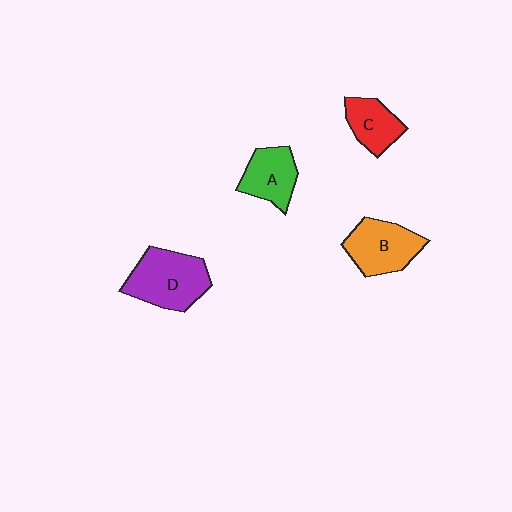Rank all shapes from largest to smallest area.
From largest to smallest: D (purple), B (orange), A (green), C (red).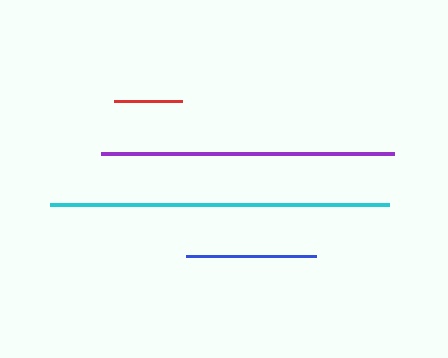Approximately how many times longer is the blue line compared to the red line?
The blue line is approximately 1.9 times the length of the red line.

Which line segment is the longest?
The cyan line is the longest at approximately 339 pixels.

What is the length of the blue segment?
The blue segment is approximately 129 pixels long.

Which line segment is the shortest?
The red line is the shortest at approximately 69 pixels.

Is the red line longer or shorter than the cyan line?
The cyan line is longer than the red line.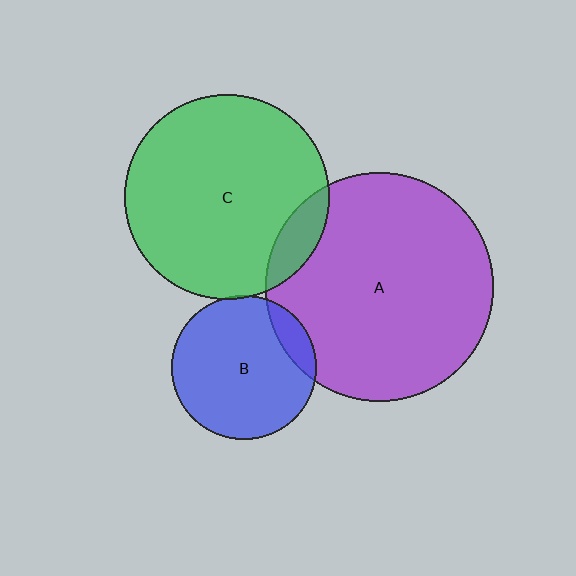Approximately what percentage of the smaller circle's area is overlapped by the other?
Approximately 10%.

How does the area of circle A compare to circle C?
Approximately 1.2 times.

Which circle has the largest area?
Circle A (purple).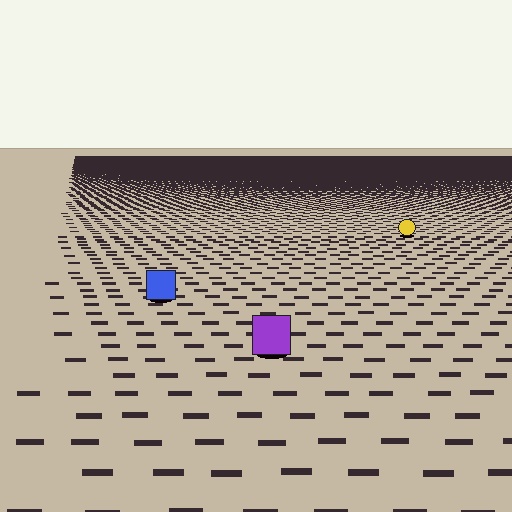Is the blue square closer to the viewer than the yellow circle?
Yes. The blue square is closer — you can tell from the texture gradient: the ground texture is coarser near it.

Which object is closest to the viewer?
The purple square is closest. The texture marks near it are larger and more spread out.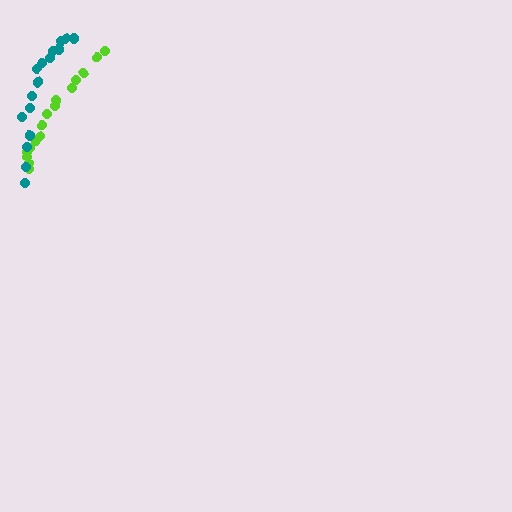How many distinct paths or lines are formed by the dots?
There are 2 distinct paths.